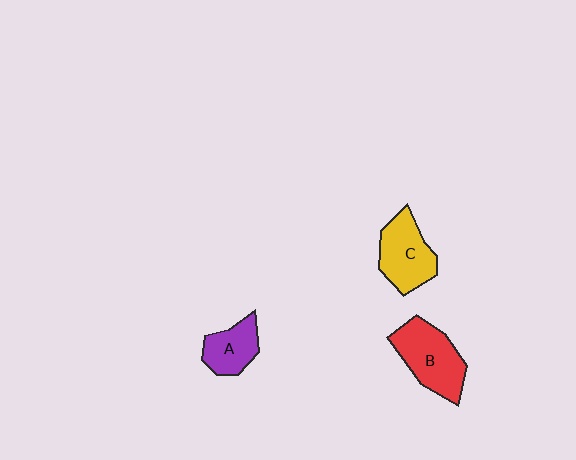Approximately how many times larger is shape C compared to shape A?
Approximately 1.4 times.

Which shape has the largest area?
Shape B (red).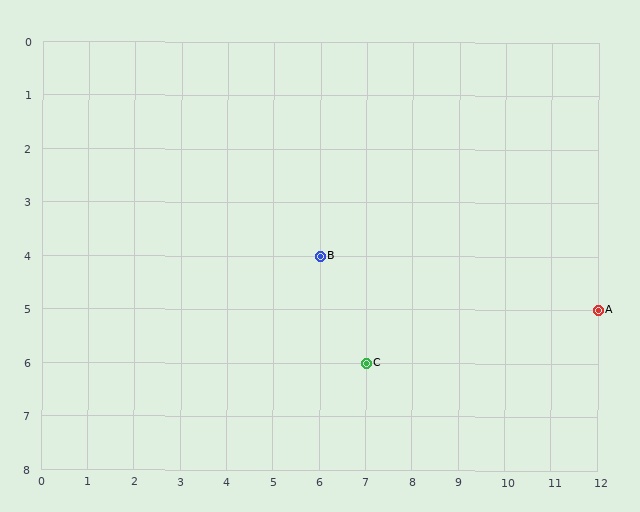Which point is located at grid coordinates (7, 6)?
Point C is at (7, 6).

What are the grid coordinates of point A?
Point A is at grid coordinates (12, 5).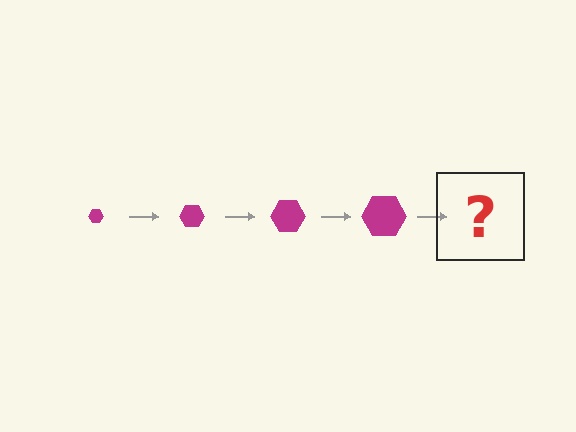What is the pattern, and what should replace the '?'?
The pattern is that the hexagon gets progressively larger each step. The '?' should be a magenta hexagon, larger than the previous one.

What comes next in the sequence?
The next element should be a magenta hexagon, larger than the previous one.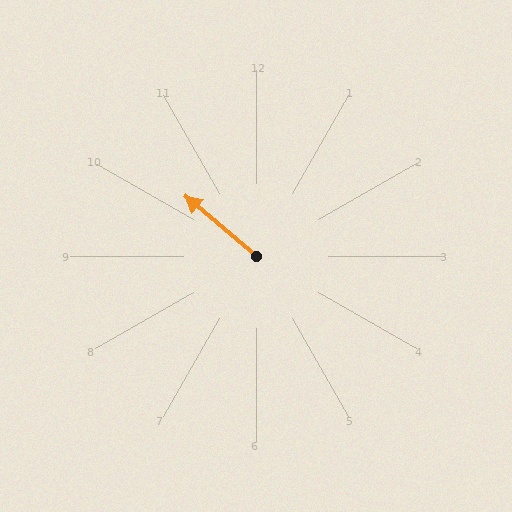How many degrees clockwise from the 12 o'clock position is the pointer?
Approximately 310 degrees.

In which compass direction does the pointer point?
Northwest.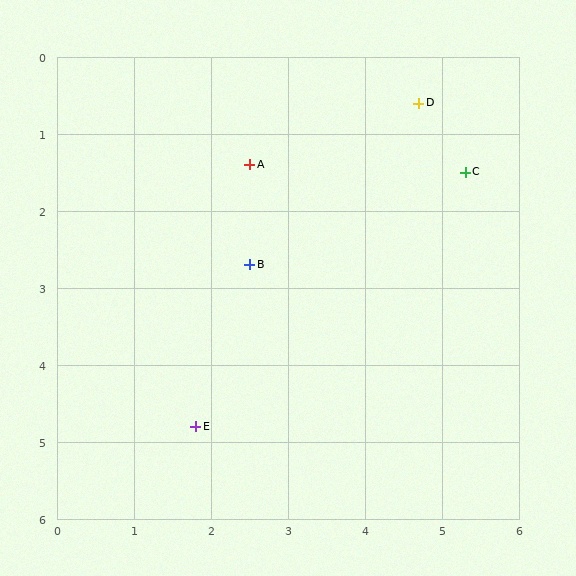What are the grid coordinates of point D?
Point D is at approximately (4.7, 0.6).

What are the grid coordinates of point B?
Point B is at approximately (2.5, 2.7).